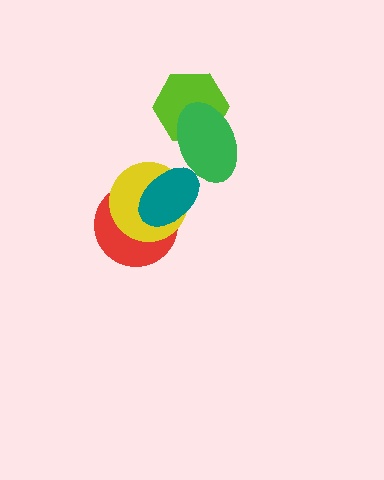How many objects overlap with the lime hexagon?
1 object overlaps with the lime hexagon.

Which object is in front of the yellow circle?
The teal ellipse is in front of the yellow circle.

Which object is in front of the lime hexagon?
The green ellipse is in front of the lime hexagon.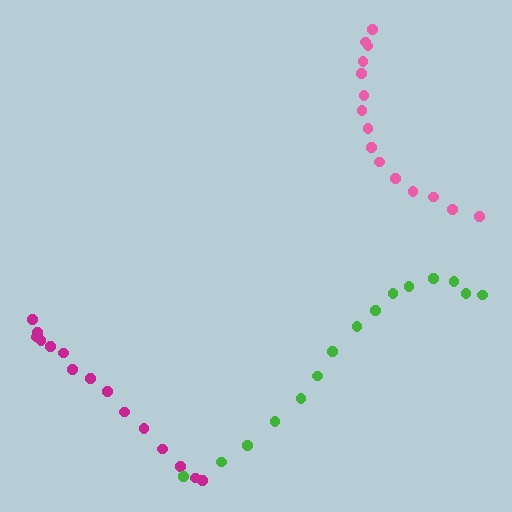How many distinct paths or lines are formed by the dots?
There are 3 distinct paths.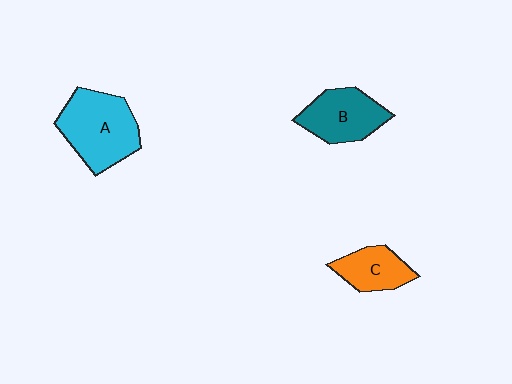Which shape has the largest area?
Shape A (cyan).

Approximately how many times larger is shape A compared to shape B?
Approximately 1.3 times.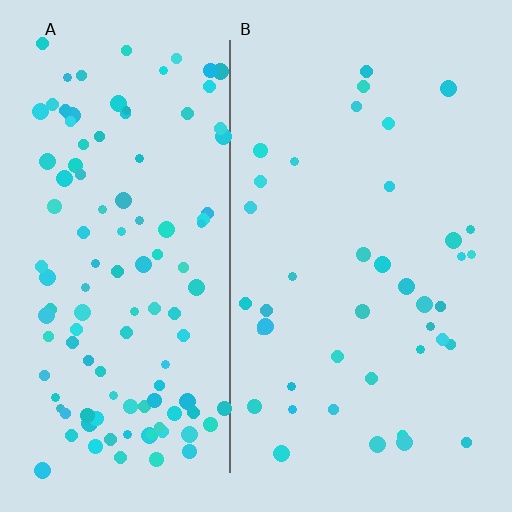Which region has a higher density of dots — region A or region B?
A (the left).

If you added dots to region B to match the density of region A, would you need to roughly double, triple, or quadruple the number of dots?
Approximately triple.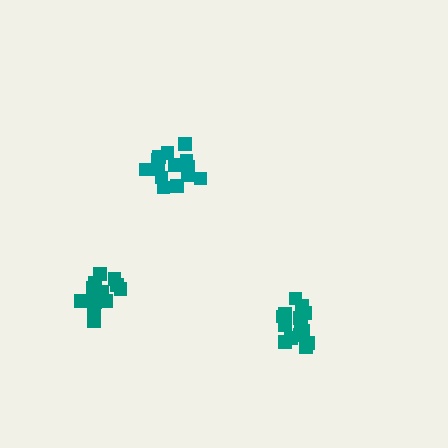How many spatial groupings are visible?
There are 3 spatial groupings.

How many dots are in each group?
Group 1: 14 dots, Group 2: 15 dots, Group 3: 14 dots (43 total).